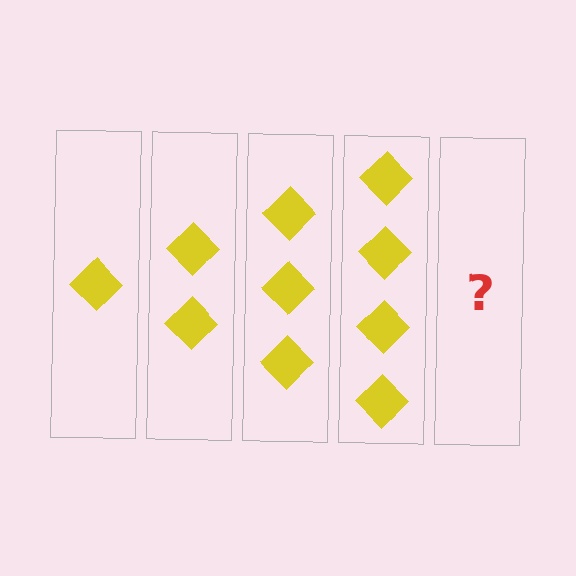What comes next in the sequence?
The next element should be 5 diamonds.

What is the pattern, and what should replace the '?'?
The pattern is that each step adds one more diamond. The '?' should be 5 diamonds.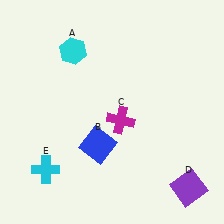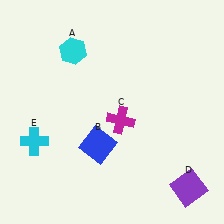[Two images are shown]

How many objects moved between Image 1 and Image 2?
1 object moved between the two images.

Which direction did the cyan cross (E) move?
The cyan cross (E) moved up.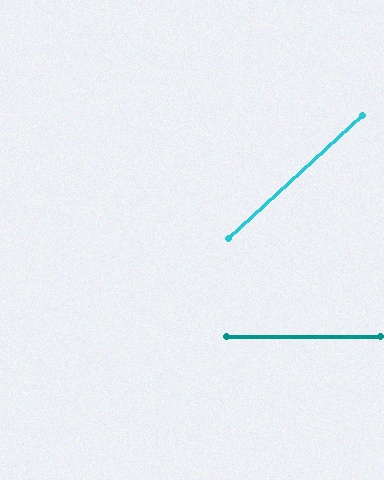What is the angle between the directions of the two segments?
Approximately 43 degrees.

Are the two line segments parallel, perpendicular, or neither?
Neither parallel nor perpendicular — they differ by about 43°.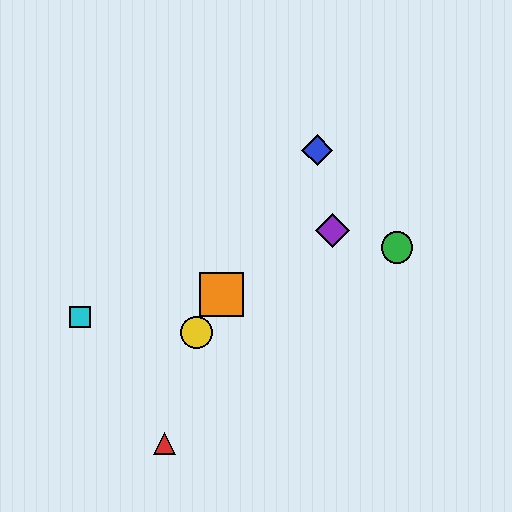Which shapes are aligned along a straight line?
The blue diamond, the yellow circle, the orange square are aligned along a straight line.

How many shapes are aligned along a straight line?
3 shapes (the blue diamond, the yellow circle, the orange square) are aligned along a straight line.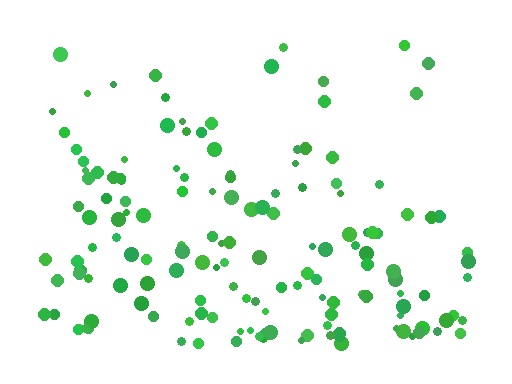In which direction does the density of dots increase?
From top to bottom, with the bottom side densest.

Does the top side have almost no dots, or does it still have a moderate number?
Still a moderate number, just noticeably fewer than the bottom.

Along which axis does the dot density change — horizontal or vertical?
Vertical.